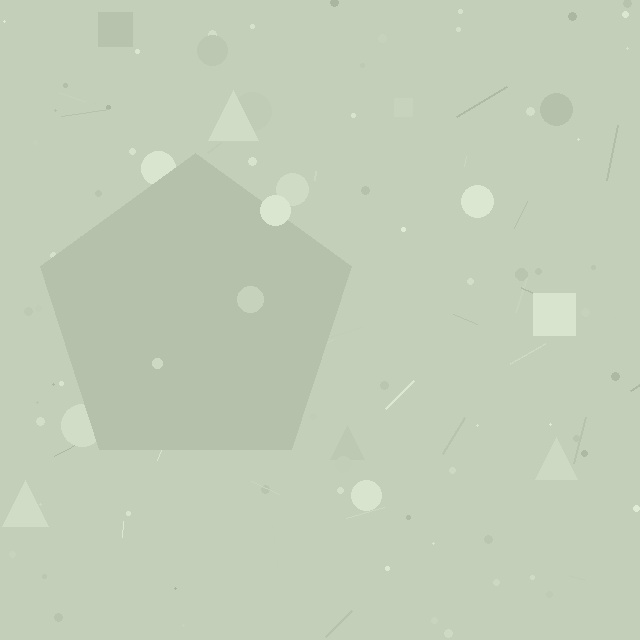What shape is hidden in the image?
A pentagon is hidden in the image.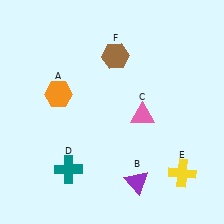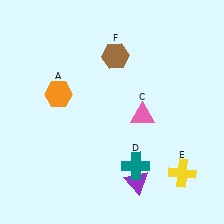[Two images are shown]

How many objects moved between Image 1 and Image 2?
1 object moved between the two images.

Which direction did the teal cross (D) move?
The teal cross (D) moved right.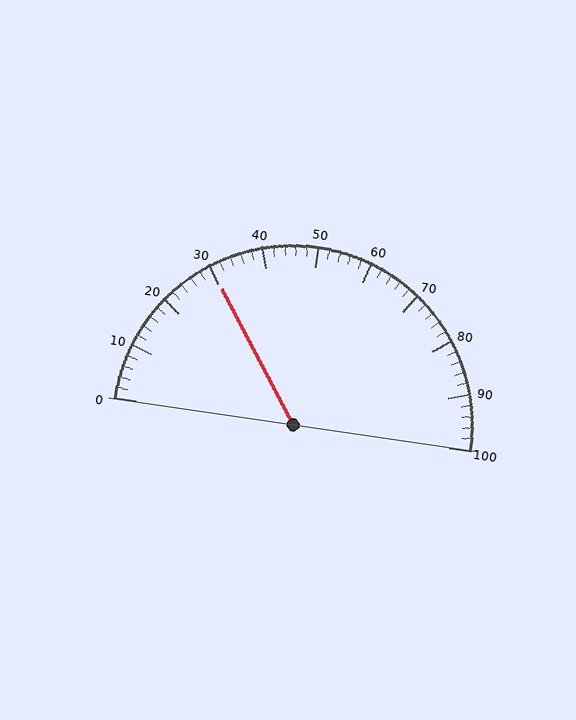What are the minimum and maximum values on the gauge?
The gauge ranges from 0 to 100.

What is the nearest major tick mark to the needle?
The nearest major tick mark is 30.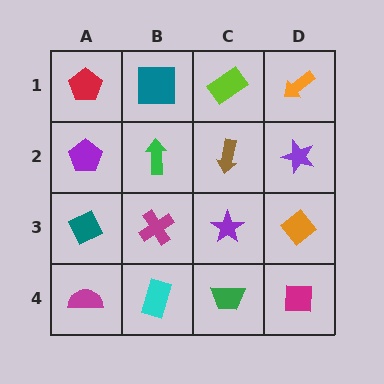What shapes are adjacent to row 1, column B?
A green arrow (row 2, column B), a red pentagon (row 1, column A), a lime rectangle (row 1, column C).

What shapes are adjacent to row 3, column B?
A green arrow (row 2, column B), a cyan rectangle (row 4, column B), a teal diamond (row 3, column A), a purple star (row 3, column C).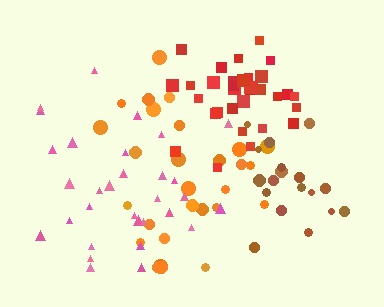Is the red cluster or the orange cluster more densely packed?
Red.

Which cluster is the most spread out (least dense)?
Orange.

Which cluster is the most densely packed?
Red.